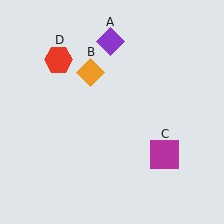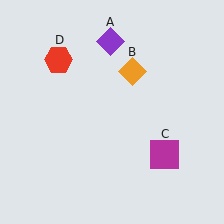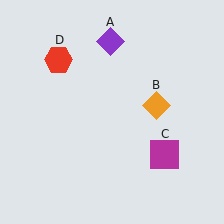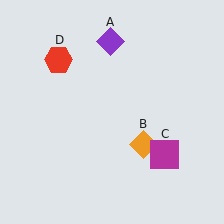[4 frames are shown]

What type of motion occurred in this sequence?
The orange diamond (object B) rotated clockwise around the center of the scene.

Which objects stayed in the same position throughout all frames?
Purple diamond (object A) and magenta square (object C) and red hexagon (object D) remained stationary.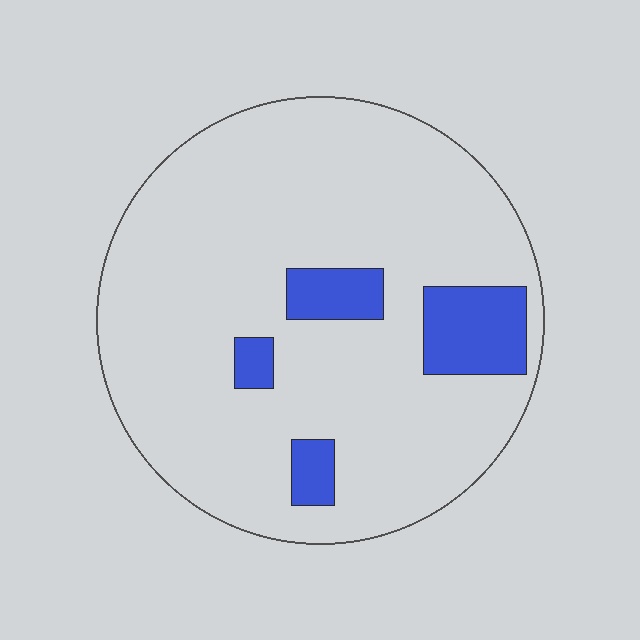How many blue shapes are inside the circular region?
4.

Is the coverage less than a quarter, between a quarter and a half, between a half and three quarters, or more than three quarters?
Less than a quarter.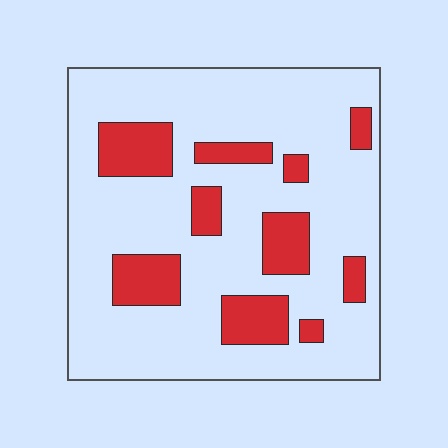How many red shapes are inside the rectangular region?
10.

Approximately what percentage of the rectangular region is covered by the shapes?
Approximately 20%.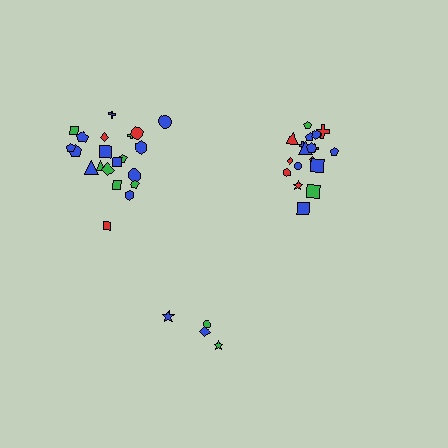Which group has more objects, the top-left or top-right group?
The top-left group.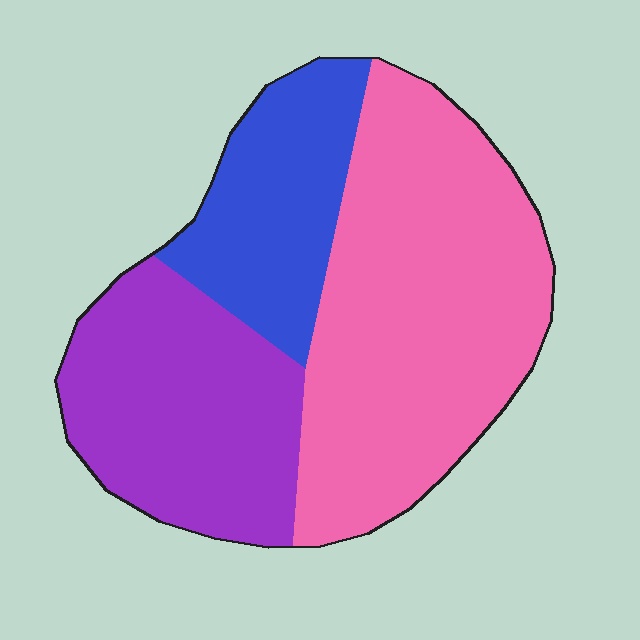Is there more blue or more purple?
Purple.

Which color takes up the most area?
Pink, at roughly 50%.